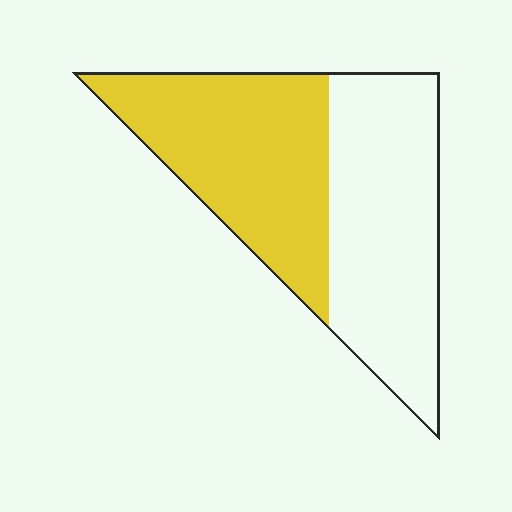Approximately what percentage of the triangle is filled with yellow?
Approximately 50%.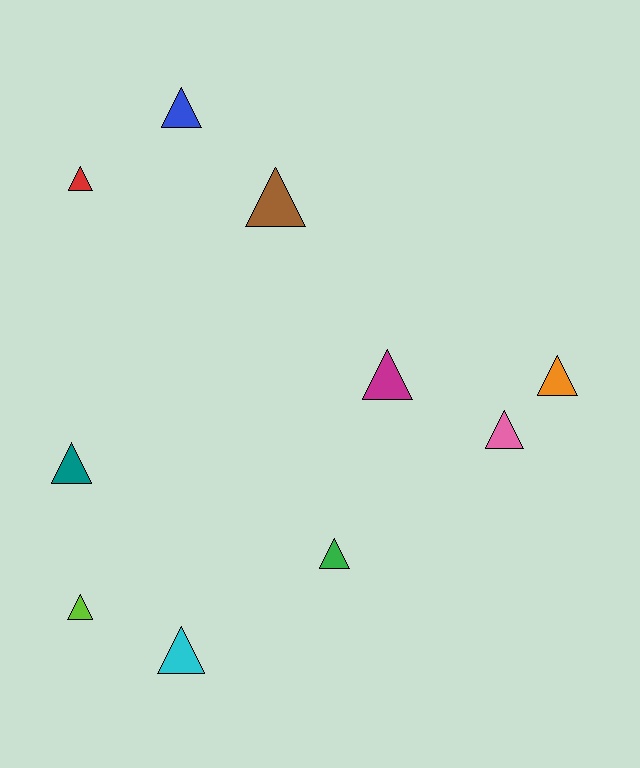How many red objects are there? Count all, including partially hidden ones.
There is 1 red object.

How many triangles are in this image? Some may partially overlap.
There are 10 triangles.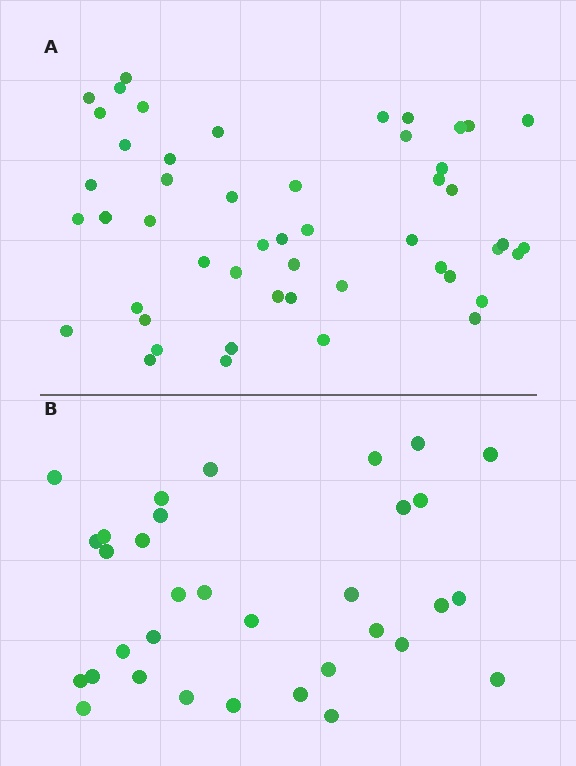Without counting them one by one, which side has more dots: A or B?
Region A (the top region) has more dots.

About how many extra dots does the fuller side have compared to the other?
Region A has approximately 15 more dots than region B.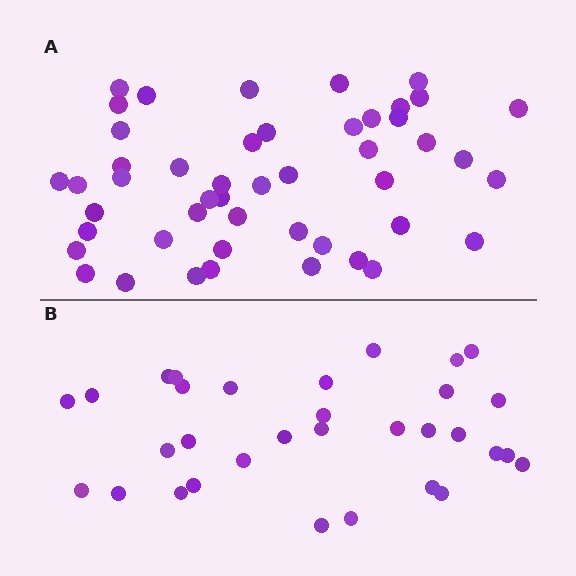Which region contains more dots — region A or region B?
Region A (the top region) has more dots.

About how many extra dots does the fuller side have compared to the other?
Region A has approximately 15 more dots than region B.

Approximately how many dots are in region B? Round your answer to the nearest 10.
About 30 dots. (The exact count is 32, which rounds to 30.)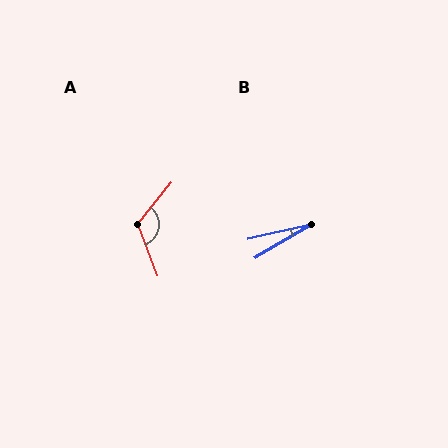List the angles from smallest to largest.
B (18°), A (120°).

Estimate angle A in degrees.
Approximately 120 degrees.